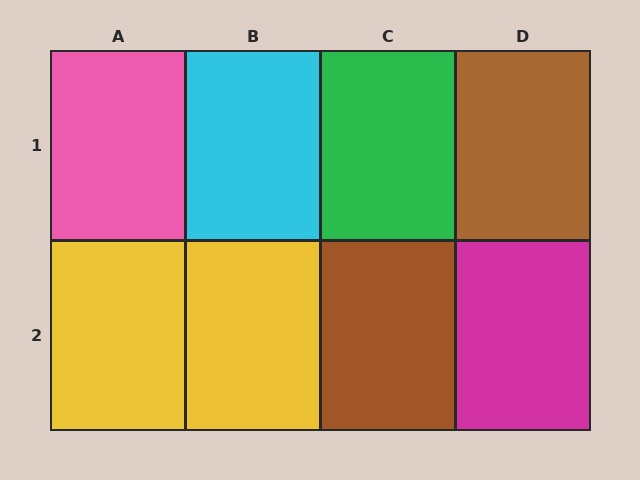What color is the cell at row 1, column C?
Green.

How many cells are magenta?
1 cell is magenta.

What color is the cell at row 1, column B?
Cyan.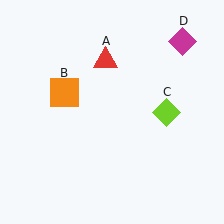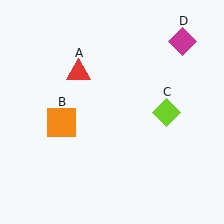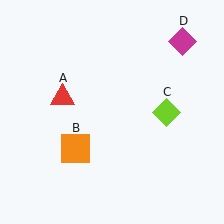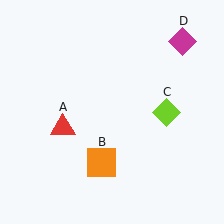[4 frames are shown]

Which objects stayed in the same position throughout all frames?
Lime diamond (object C) and magenta diamond (object D) remained stationary.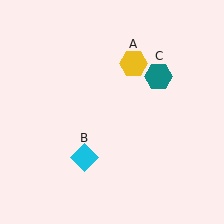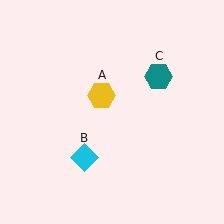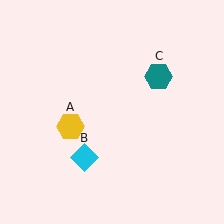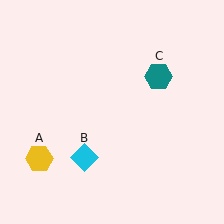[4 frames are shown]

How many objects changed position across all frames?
1 object changed position: yellow hexagon (object A).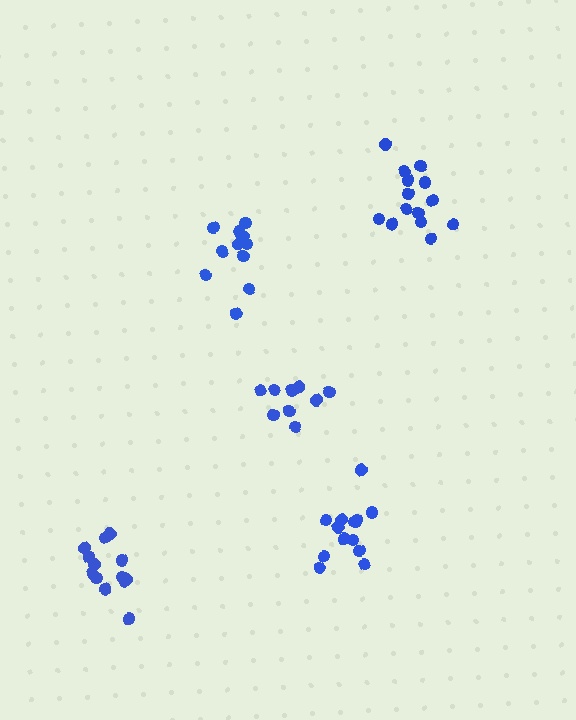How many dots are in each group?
Group 1: 9 dots, Group 2: 11 dots, Group 3: 14 dots, Group 4: 13 dots, Group 5: 13 dots (60 total).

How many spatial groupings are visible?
There are 5 spatial groupings.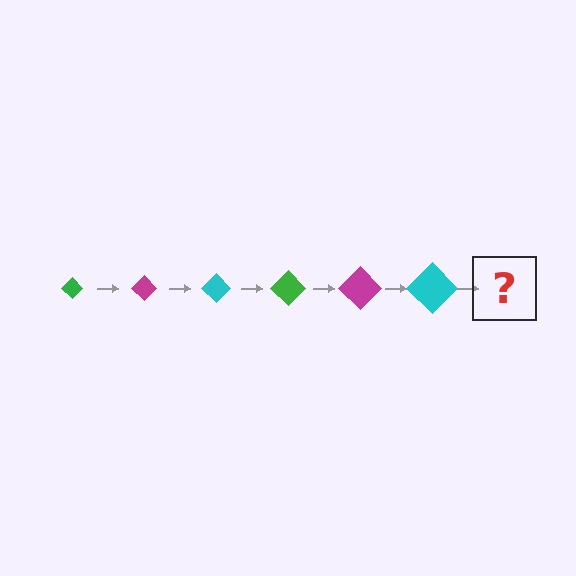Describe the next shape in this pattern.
It should be a green diamond, larger than the previous one.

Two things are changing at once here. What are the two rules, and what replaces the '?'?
The two rules are that the diamond grows larger each step and the color cycles through green, magenta, and cyan. The '?' should be a green diamond, larger than the previous one.